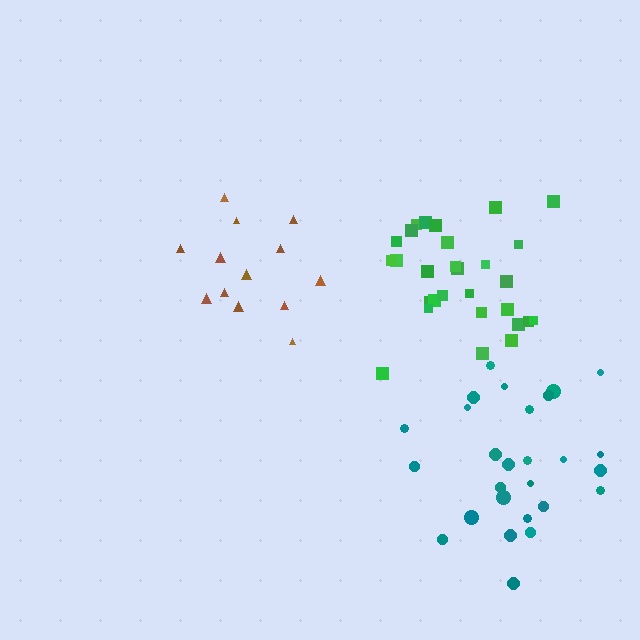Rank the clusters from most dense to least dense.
green, brown, teal.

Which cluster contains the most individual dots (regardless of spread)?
Green (29).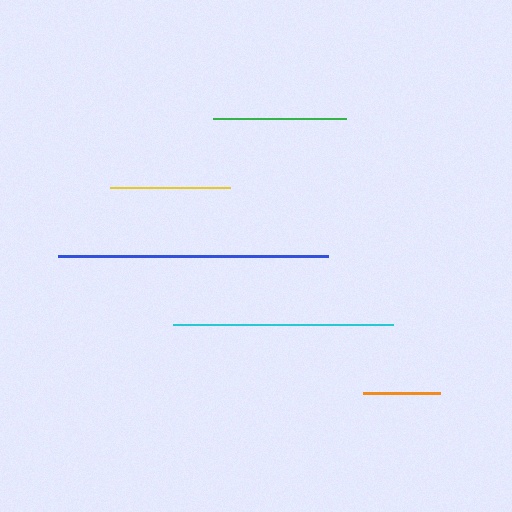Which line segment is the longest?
The blue line is the longest at approximately 270 pixels.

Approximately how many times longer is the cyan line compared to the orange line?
The cyan line is approximately 2.9 times the length of the orange line.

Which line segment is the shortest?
The orange line is the shortest at approximately 77 pixels.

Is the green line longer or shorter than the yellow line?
The green line is longer than the yellow line.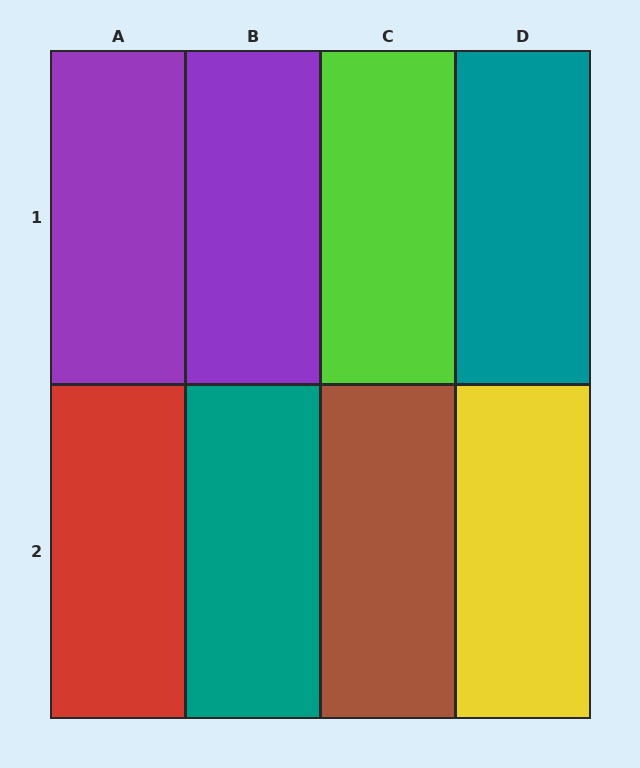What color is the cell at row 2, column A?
Red.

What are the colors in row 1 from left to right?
Purple, purple, lime, teal.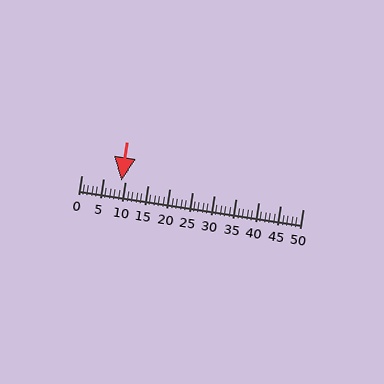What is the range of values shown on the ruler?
The ruler shows values from 0 to 50.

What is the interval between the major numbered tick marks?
The major tick marks are spaced 5 units apart.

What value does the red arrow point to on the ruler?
The red arrow points to approximately 9.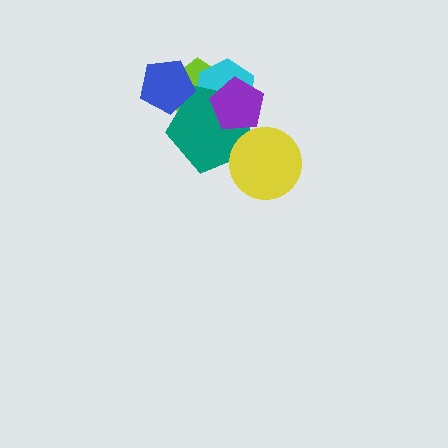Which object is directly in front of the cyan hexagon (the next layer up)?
The teal pentagon is directly in front of the cyan hexagon.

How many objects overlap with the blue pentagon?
2 objects overlap with the blue pentagon.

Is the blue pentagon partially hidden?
No, no other shape covers it.